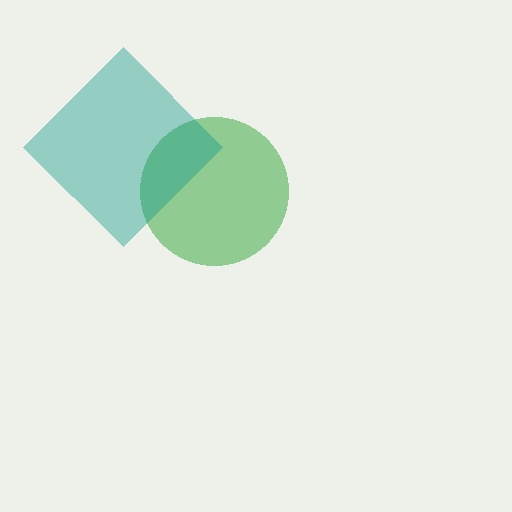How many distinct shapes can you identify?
There are 2 distinct shapes: a green circle, a teal diamond.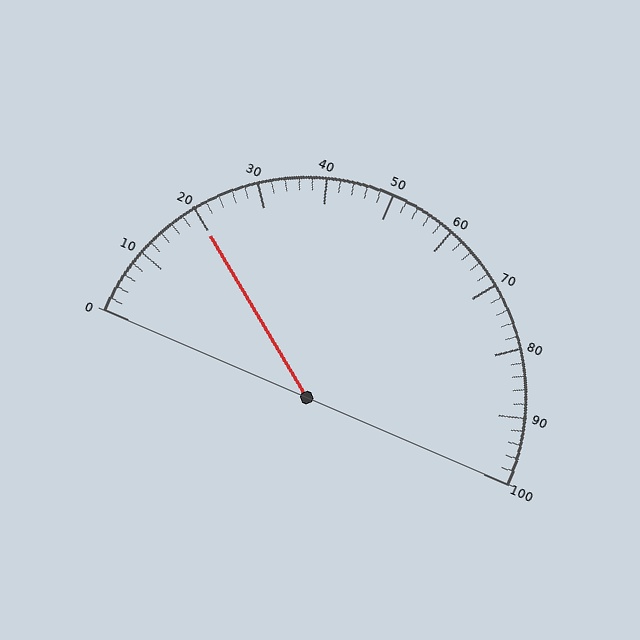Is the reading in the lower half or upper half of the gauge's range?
The reading is in the lower half of the range (0 to 100).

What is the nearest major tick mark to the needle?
The nearest major tick mark is 20.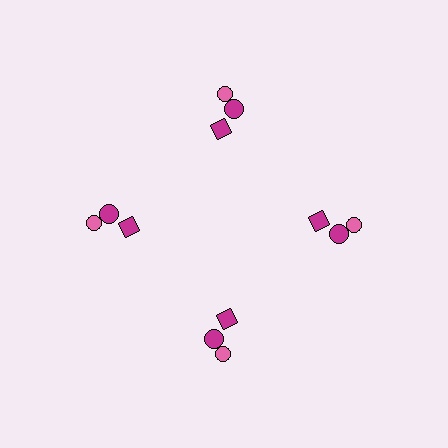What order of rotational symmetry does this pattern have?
This pattern has 4-fold rotational symmetry.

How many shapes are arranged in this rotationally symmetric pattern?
There are 12 shapes, arranged in 4 groups of 3.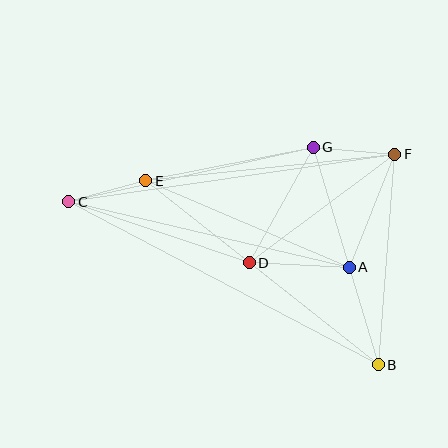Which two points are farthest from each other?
Points B and C are farthest from each other.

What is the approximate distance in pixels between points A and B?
The distance between A and B is approximately 102 pixels.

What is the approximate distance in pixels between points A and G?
The distance between A and G is approximately 125 pixels.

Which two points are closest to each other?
Points C and E are closest to each other.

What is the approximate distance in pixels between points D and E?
The distance between D and E is approximately 132 pixels.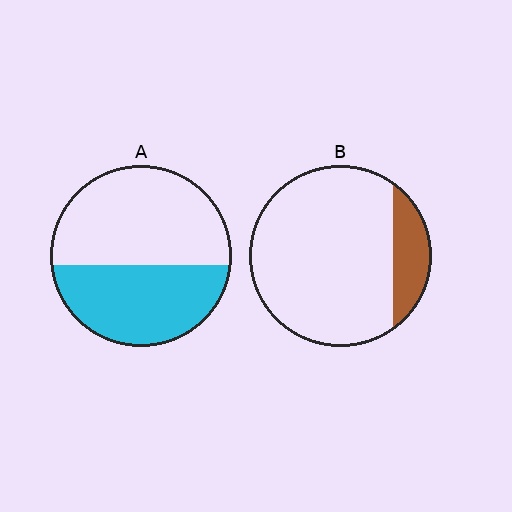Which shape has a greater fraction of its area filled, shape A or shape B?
Shape A.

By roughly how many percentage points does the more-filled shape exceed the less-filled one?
By roughly 30 percentage points (A over B).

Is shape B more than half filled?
No.